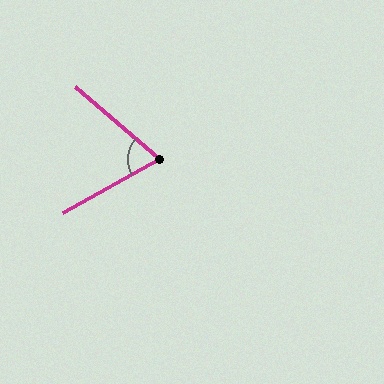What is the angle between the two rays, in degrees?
Approximately 69 degrees.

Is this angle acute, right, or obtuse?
It is acute.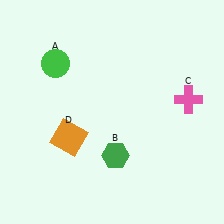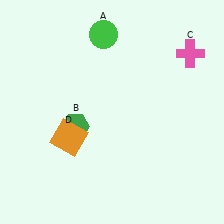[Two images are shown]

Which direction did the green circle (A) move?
The green circle (A) moved right.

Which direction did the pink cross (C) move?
The pink cross (C) moved up.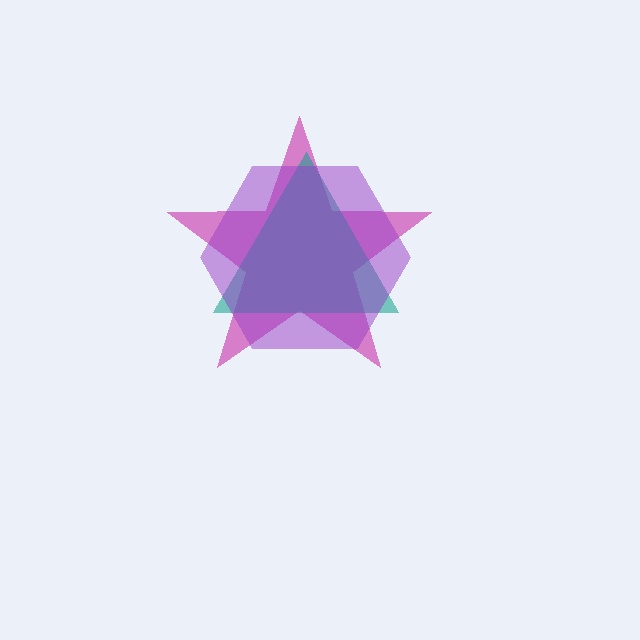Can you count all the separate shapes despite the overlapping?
Yes, there are 3 separate shapes.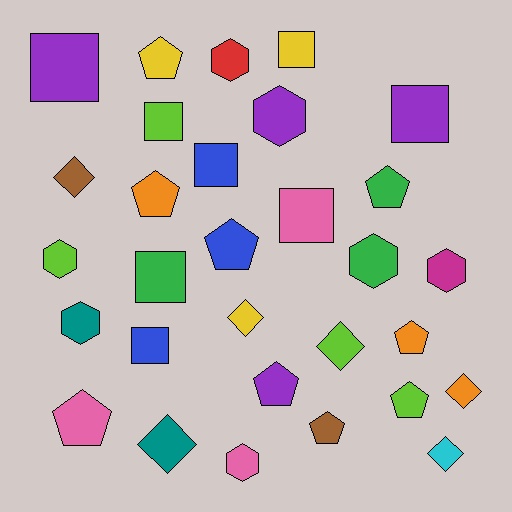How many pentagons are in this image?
There are 9 pentagons.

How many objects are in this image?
There are 30 objects.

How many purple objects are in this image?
There are 4 purple objects.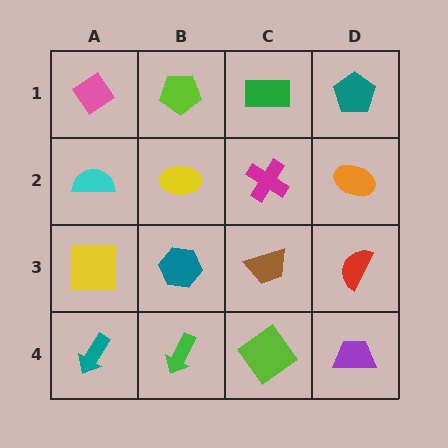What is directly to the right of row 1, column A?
A lime pentagon.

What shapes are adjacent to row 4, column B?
A teal hexagon (row 3, column B), a teal arrow (row 4, column A), a lime diamond (row 4, column C).